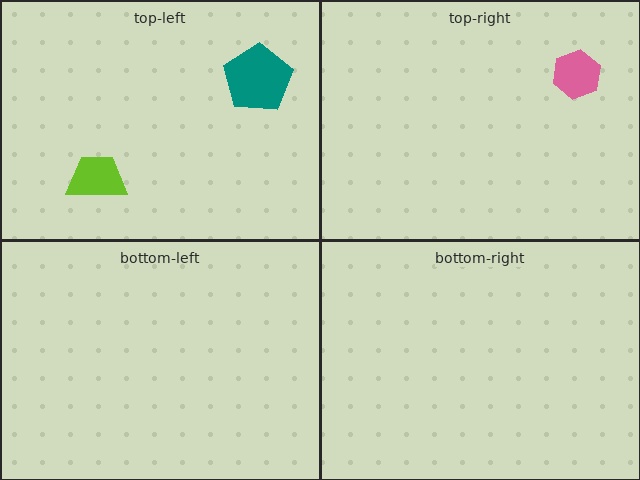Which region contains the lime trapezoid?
The top-left region.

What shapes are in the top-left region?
The lime trapezoid, the teal pentagon.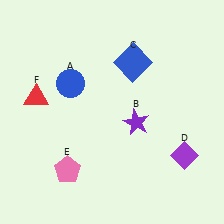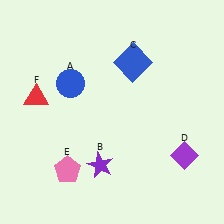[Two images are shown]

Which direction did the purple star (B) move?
The purple star (B) moved down.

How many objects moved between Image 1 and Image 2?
1 object moved between the two images.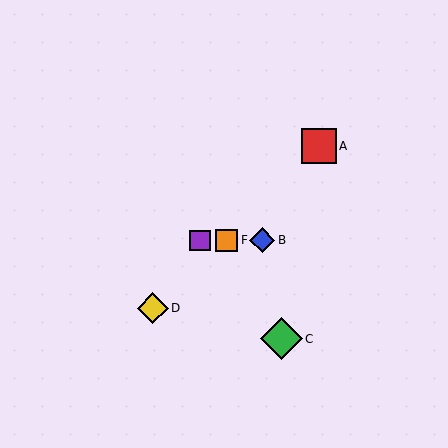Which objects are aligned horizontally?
Objects B, E, F are aligned horizontally.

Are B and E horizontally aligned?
Yes, both are at y≈240.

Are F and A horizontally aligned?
No, F is at y≈240 and A is at y≈146.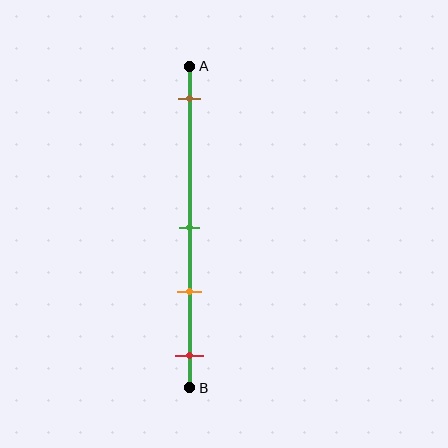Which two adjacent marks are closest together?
The green and orange marks are the closest adjacent pair.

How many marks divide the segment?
There are 4 marks dividing the segment.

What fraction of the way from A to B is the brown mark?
The brown mark is approximately 10% (0.1) of the way from A to B.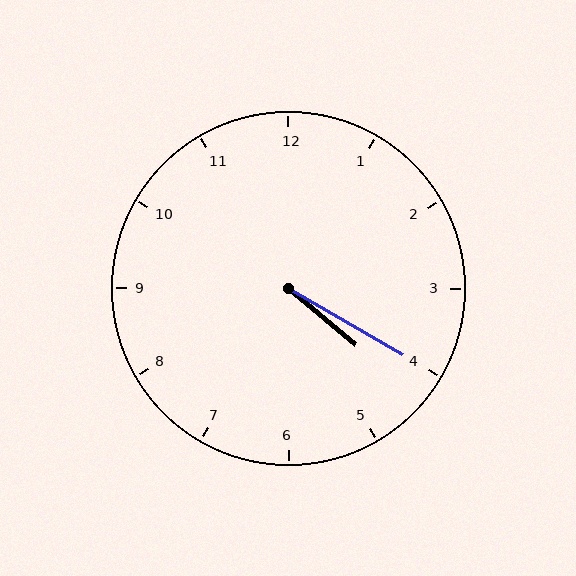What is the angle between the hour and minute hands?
Approximately 10 degrees.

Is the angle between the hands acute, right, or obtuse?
It is acute.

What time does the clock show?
4:20.